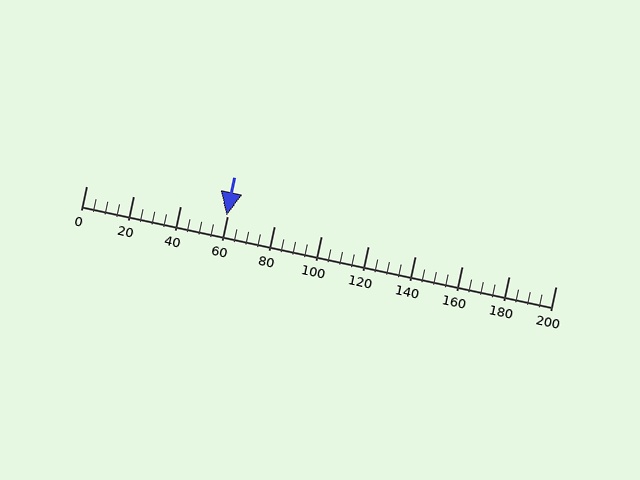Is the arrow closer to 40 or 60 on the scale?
The arrow is closer to 60.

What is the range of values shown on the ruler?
The ruler shows values from 0 to 200.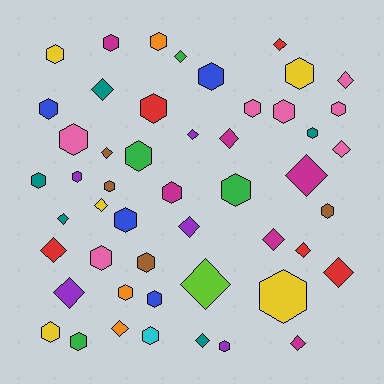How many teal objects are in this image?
There are 5 teal objects.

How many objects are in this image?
There are 50 objects.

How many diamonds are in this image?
There are 21 diamonds.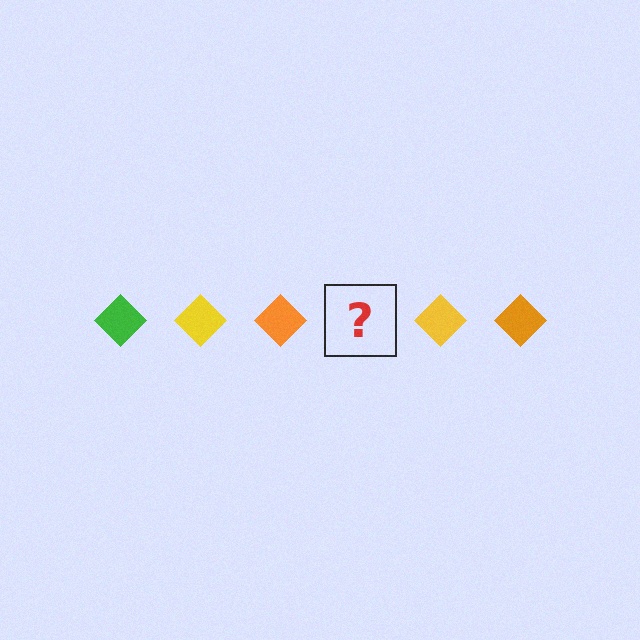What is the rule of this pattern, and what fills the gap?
The rule is that the pattern cycles through green, yellow, orange diamonds. The gap should be filled with a green diamond.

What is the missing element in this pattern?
The missing element is a green diamond.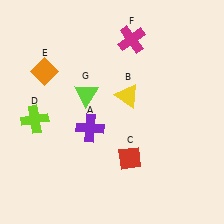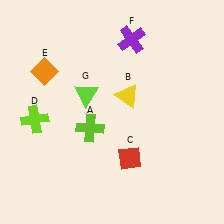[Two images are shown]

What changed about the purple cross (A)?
In Image 1, A is purple. In Image 2, it changed to lime.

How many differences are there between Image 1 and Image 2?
There are 2 differences between the two images.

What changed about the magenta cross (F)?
In Image 1, F is magenta. In Image 2, it changed to purple.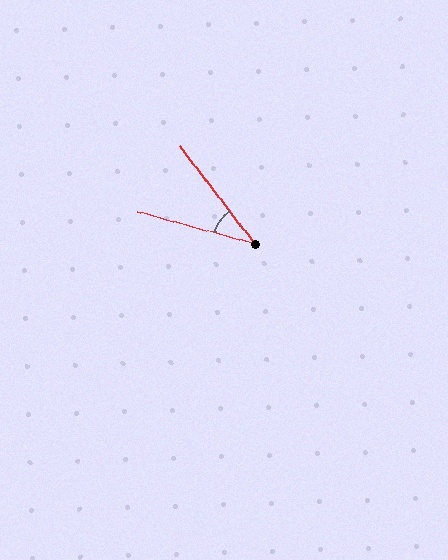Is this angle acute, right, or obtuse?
It is acute.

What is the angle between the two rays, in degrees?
Approximately 37 degrees.